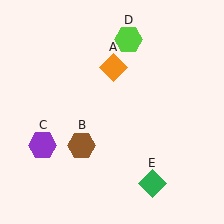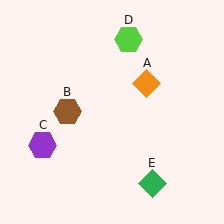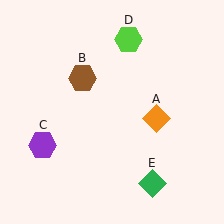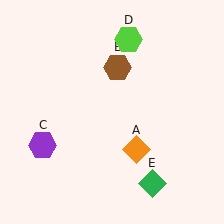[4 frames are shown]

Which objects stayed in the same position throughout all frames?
Purple hexagon (object C) and lime hexagon (object D) and green diamond (object E) remained stationary.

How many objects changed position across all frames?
2 objects changed position: orange diamond (object A), brown hexagon (object B).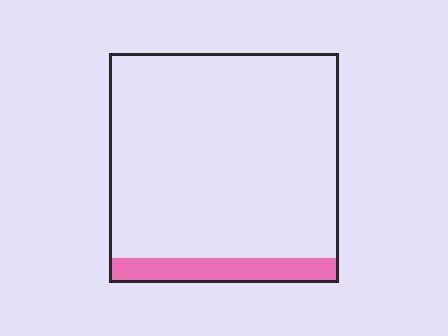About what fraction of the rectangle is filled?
About one tenth (1/10).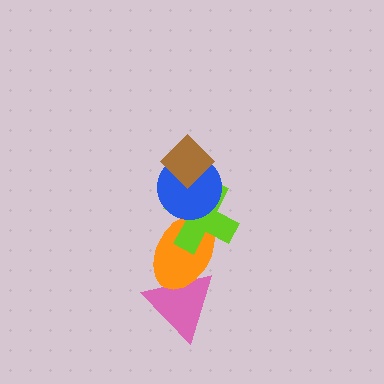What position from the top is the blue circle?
The blue circle is 2nd from the top.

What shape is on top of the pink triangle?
The orange ellipse is on top of the pink triangle.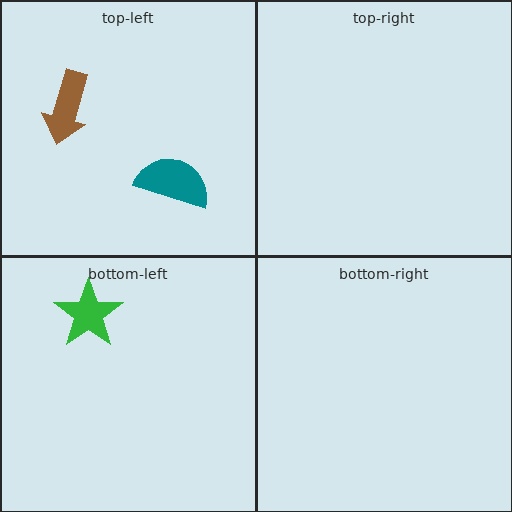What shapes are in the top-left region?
The brown arrow, the teal semicircle.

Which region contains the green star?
The bottom-left region.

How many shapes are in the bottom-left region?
1.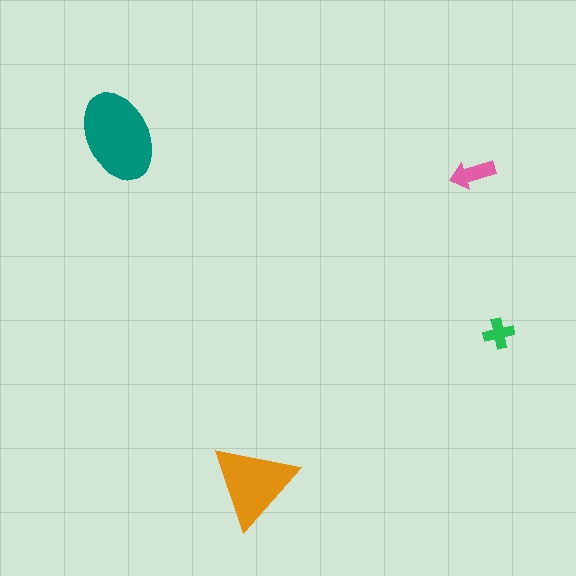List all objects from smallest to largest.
The green cross, the pink arrow, the orange triangle, the teal ellipse.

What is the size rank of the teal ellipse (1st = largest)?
1st.